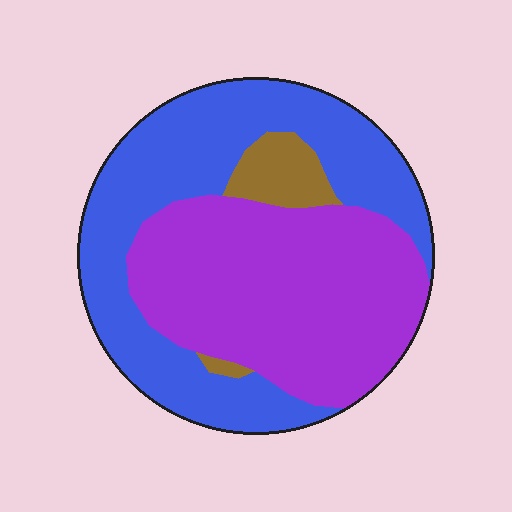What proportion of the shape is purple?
Purple takes up between a third and a half of the shape.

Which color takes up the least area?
Brown, at roughly 5%.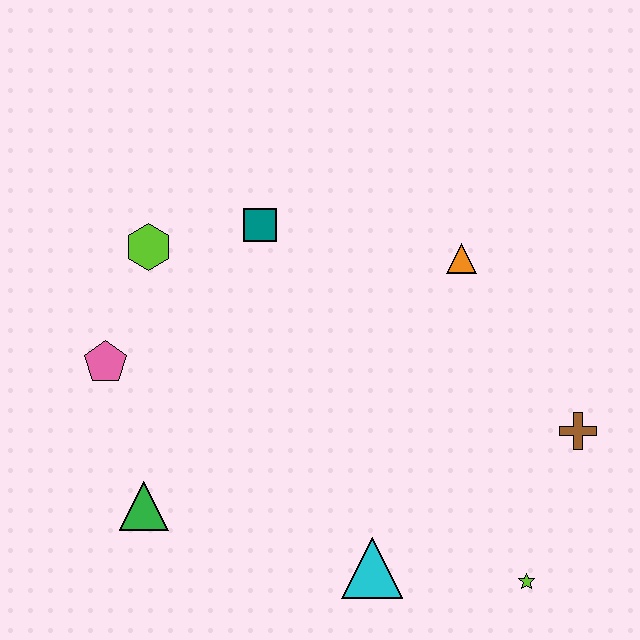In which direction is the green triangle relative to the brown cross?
The green triangle is to the left of the brown cross.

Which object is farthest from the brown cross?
The pink pentagon is farthest from the brown cross.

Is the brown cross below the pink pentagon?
Yes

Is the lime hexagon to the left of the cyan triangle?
Yes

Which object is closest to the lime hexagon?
The teal square is closest to the lime hexagon.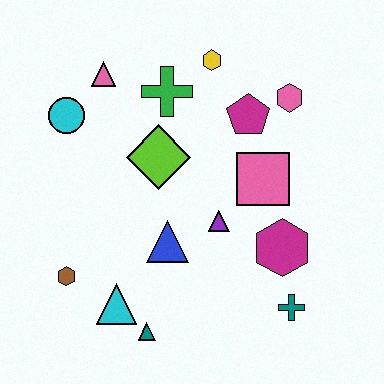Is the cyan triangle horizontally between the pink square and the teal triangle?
No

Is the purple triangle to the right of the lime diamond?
Yes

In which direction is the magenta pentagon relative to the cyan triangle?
The magenta pentagon is above the cyan triangle.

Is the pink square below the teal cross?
No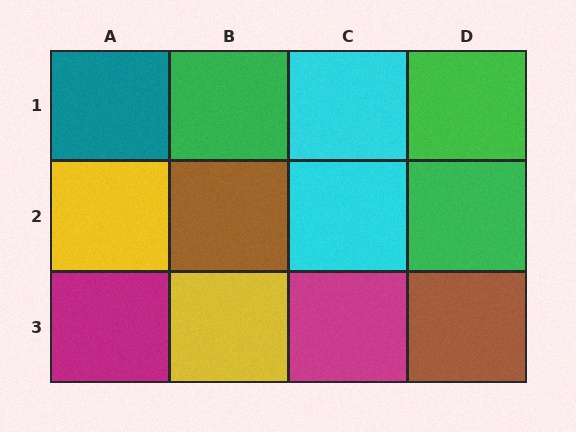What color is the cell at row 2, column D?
Green.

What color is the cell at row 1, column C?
Cyan.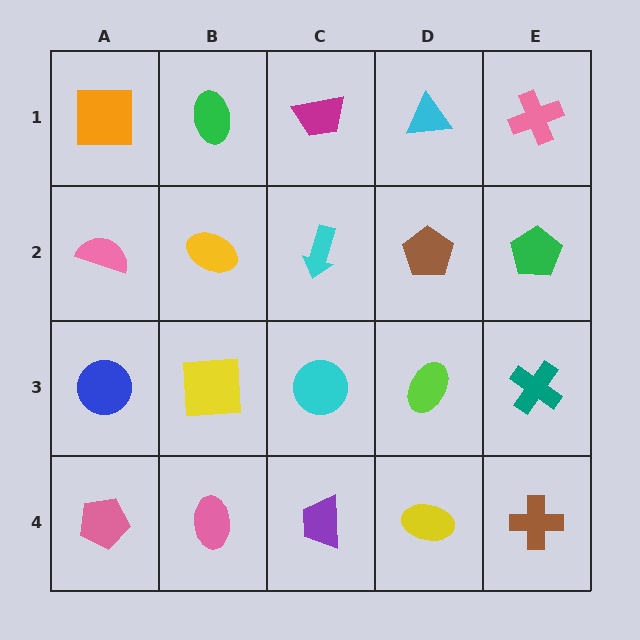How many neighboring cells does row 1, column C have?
3.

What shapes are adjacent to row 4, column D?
A lime ellipse (row 3, column D), a purple trapezoid (row 4, column C), a brown cross (row 4, column E).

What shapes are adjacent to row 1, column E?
A green pentagon (row 2, column E), a cyan triangle (row 1, column D).